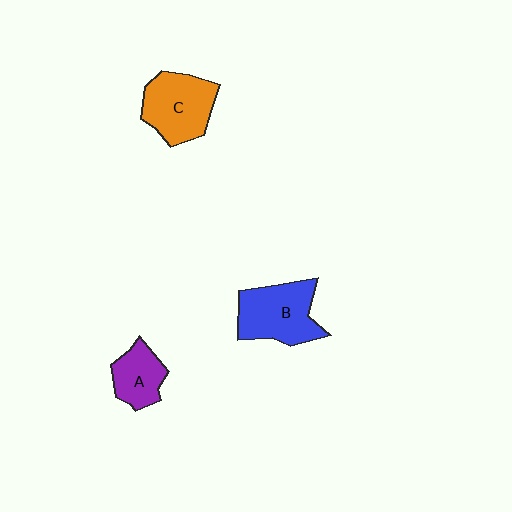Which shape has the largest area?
Shape B (blue).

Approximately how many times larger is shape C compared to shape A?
Approximately 1.6 times.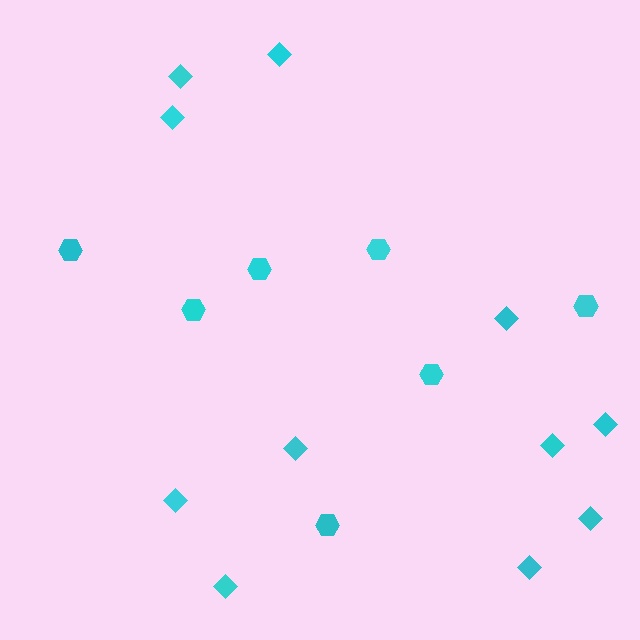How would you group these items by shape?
There are 2 groups: one group of hexagons (7) and one group of diamonds (11).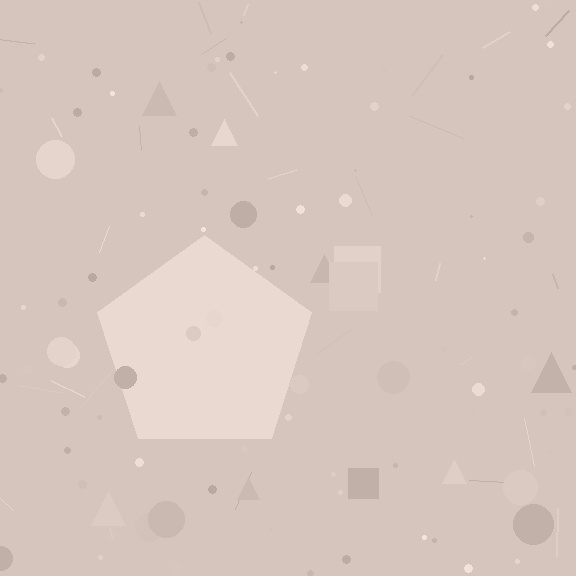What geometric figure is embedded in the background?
A pentagon is embedded in the background.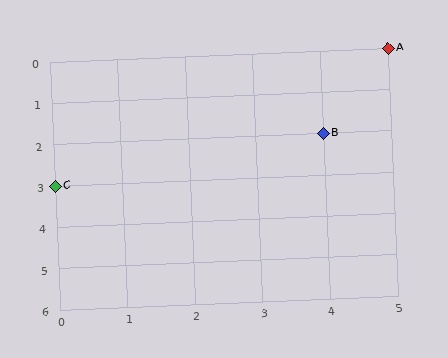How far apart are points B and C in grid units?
Points B and C are 4 columns and 1 row apart (about 4.1 grid units diagonally).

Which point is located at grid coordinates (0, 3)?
Point C is at (0, 3).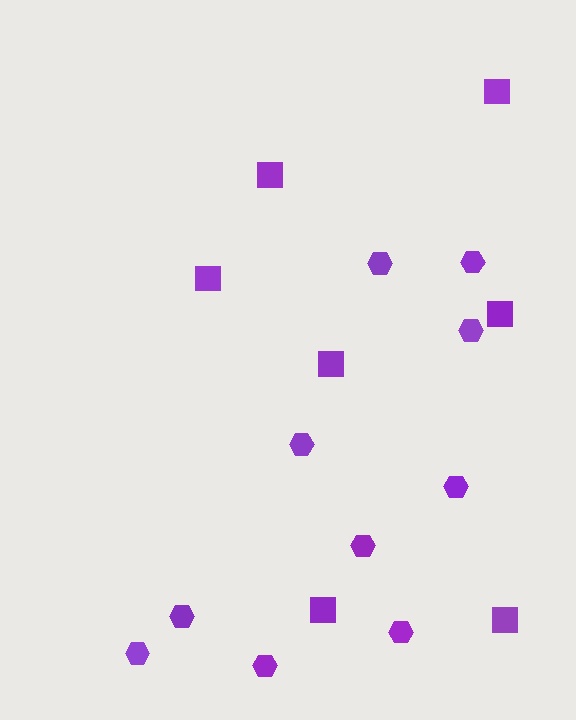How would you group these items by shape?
There are 2 groups: one group of hexagons (10) and one group of squares (7).